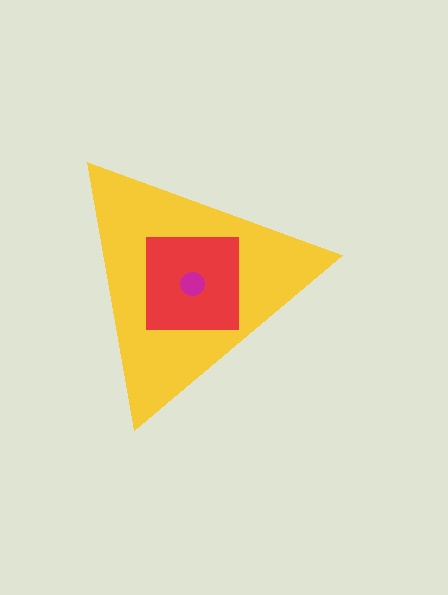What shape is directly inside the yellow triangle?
The red square.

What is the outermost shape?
The yellow triangle.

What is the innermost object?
The magenta circle.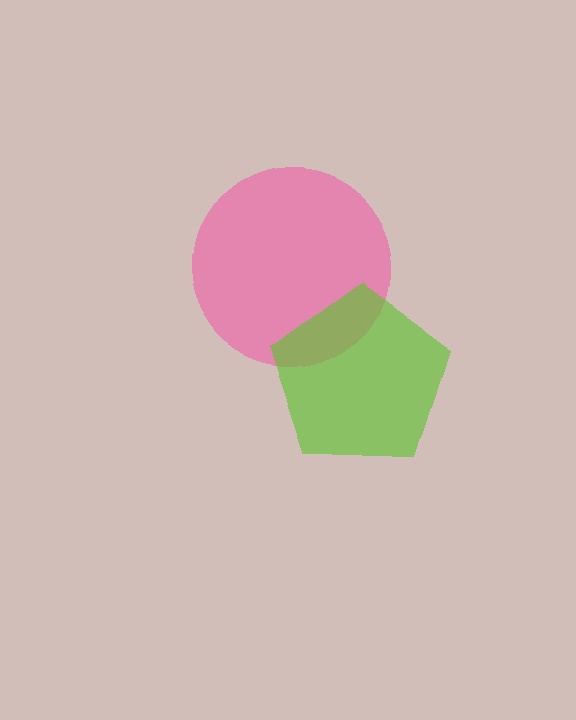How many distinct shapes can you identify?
There are 2 distinct shapes: a pink circle, a lime pentagon.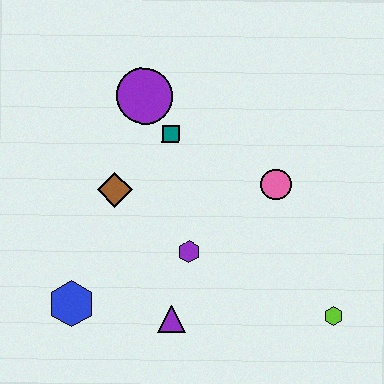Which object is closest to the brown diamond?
The teal square is closest to the brown diamond.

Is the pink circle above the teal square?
No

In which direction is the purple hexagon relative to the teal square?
The purple hexagon is below the teal square.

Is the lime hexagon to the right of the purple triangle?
Yes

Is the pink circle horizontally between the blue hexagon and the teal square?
No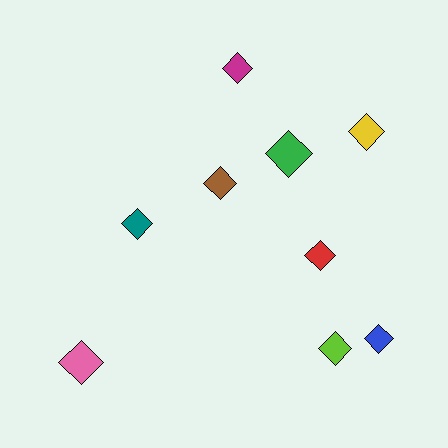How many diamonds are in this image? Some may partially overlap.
There are 9 diamonds.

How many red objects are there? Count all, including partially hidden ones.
There is 1 red object.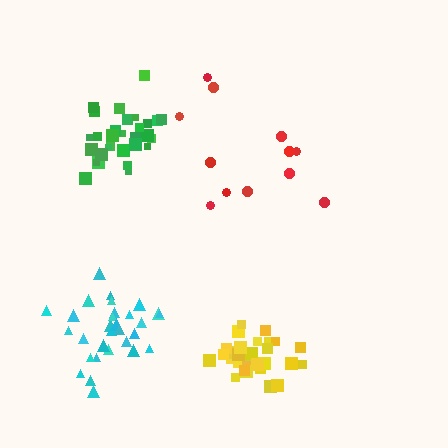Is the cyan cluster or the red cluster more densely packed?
Cyan.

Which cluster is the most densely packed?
Green.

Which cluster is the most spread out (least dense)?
Red.